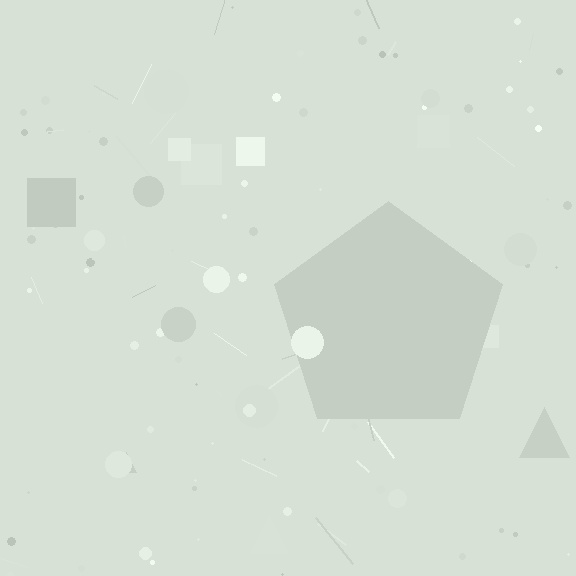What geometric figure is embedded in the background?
A pentagon is embedded in the background.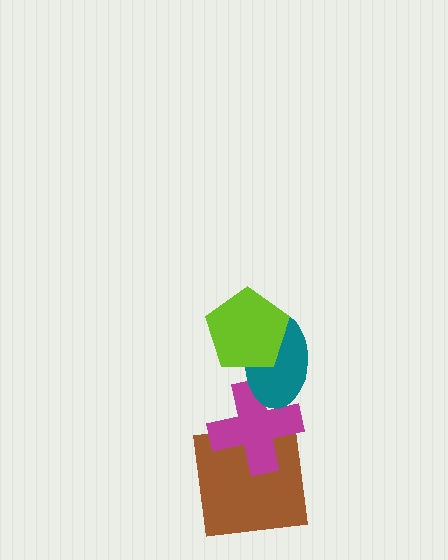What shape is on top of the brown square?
The magenta cross is on top of the brown square.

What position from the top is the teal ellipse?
The teal ellipse is 2nd from the top.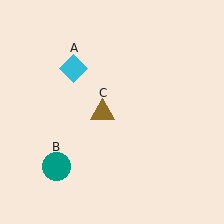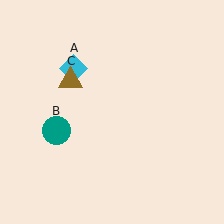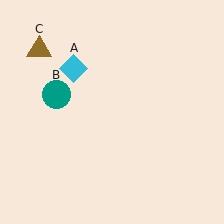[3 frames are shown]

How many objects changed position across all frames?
2 objects changed position: teal circle (object B), brown triangle (object C).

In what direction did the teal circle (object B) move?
The teal circle (object B) moved up.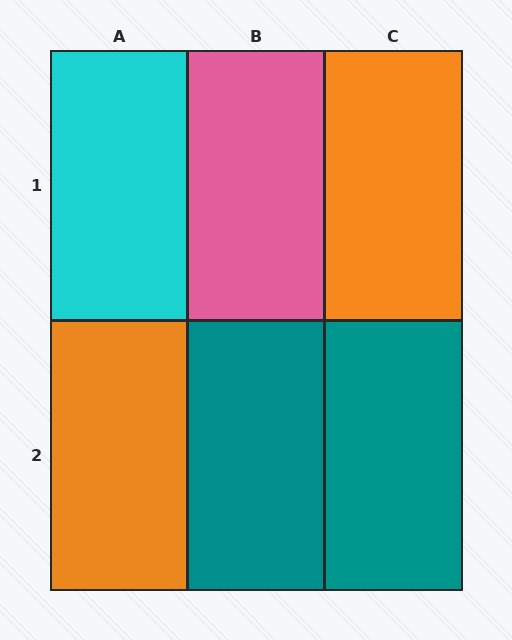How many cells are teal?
2 cells are teal.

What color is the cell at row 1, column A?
Cyan.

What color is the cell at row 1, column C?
Orange.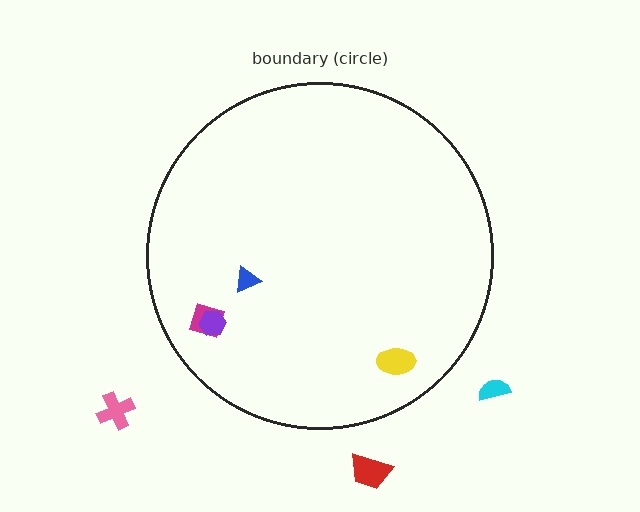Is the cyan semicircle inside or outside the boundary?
Outside.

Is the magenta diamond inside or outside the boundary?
Inside.